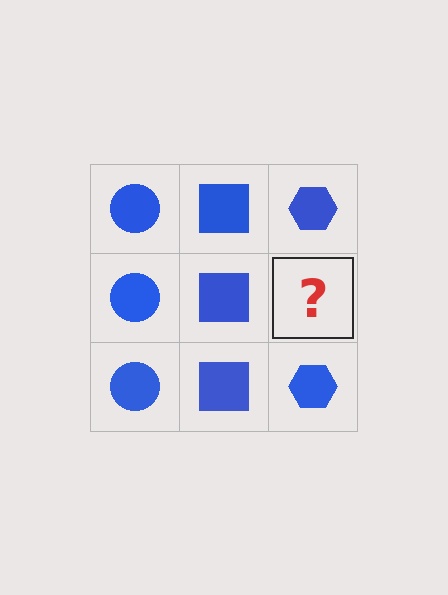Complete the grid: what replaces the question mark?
The question mark should be replaced with a blue hexagon.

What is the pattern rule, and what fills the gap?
The rule is that each column has a consistent shape. The gap should be filled with a blue hexagon.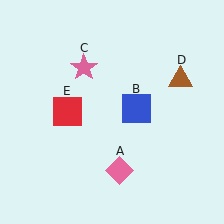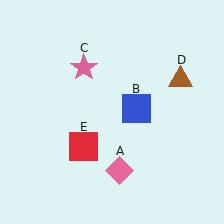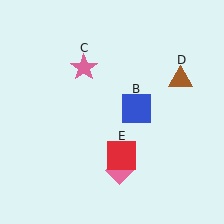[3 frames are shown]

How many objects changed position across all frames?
1 object changed position: red square (object E).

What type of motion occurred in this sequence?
The red square (object E) rotated counterclockwise around the center of the scene.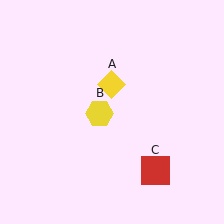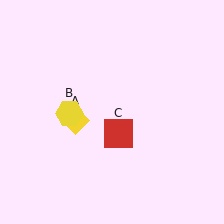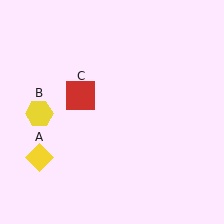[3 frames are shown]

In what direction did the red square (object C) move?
The red square (object C) moved up and to the left.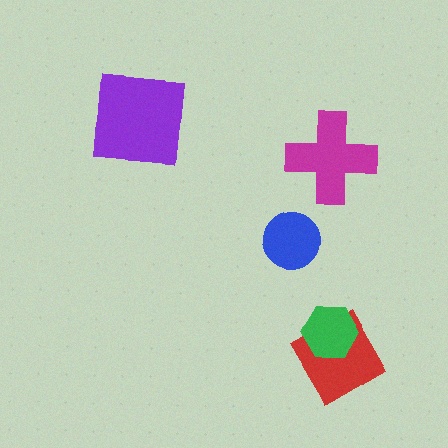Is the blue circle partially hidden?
No, no other shape covers it.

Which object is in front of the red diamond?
The green hexagon is in front of the red diamond.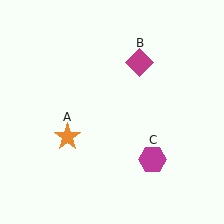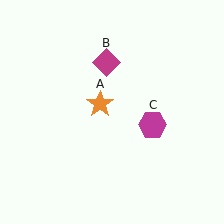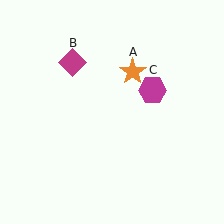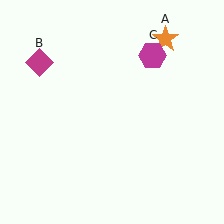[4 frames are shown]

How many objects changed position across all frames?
3 objects changed position: orange star (object A), magenta diamond (object B), magenta hexagon (object C).